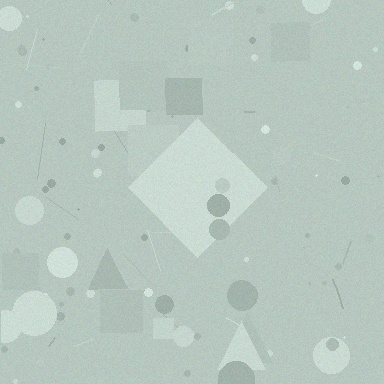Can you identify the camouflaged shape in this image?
The camouflaged shape is a diamond.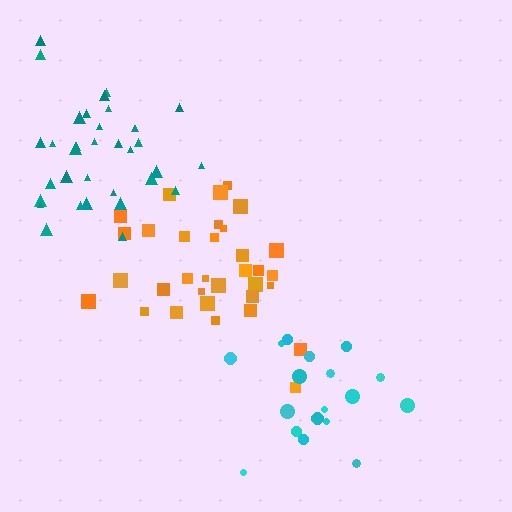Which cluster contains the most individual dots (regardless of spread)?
Orange (34).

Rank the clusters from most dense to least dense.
teal, cyan, orange.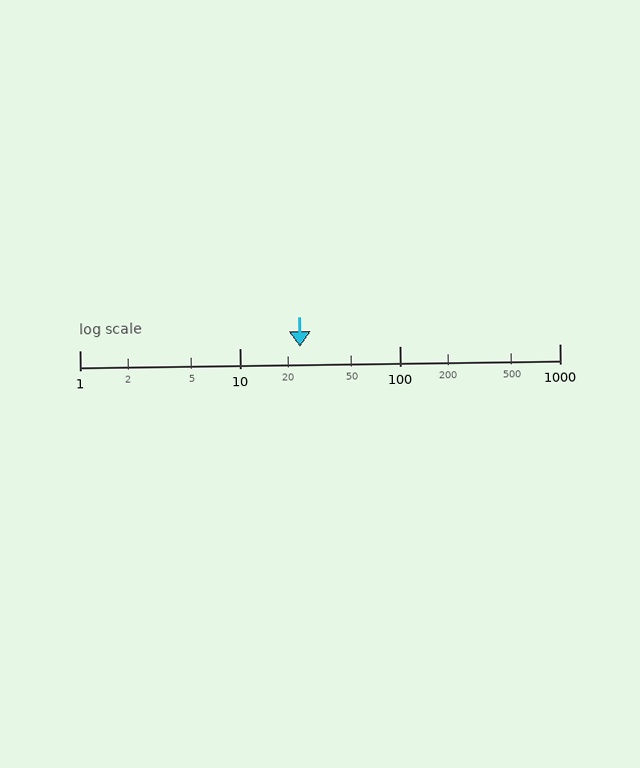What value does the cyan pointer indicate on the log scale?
The pointer indicates approximately 24.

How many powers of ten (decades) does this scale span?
The scale spans 3 decades, from 1 to 1000.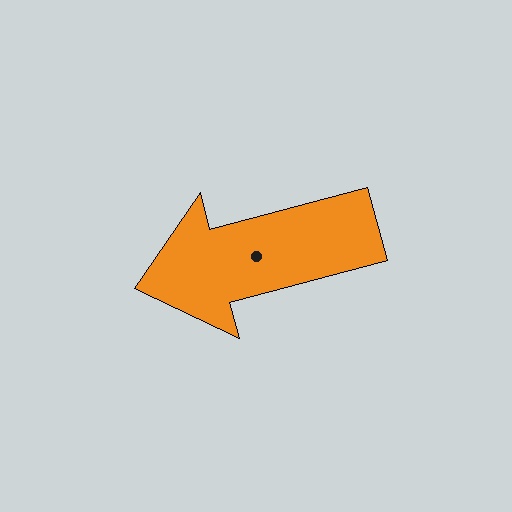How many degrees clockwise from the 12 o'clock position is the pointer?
Approximately 255 degrees.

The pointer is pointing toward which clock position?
Roughly 9 o'clock.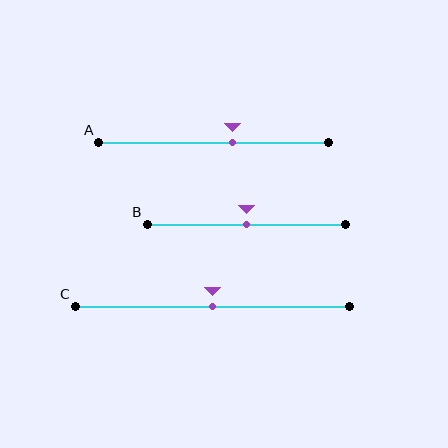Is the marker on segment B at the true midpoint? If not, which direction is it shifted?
Yes, the marker on segment B is at the true midpoint.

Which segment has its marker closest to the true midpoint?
Segment B has its marker closest to the true midpoint.